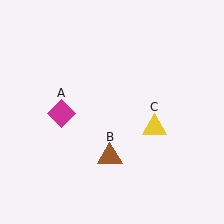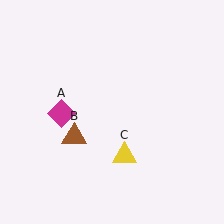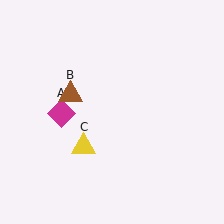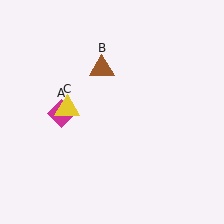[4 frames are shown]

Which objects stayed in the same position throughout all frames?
Magenta diamond (object A) remained stationary.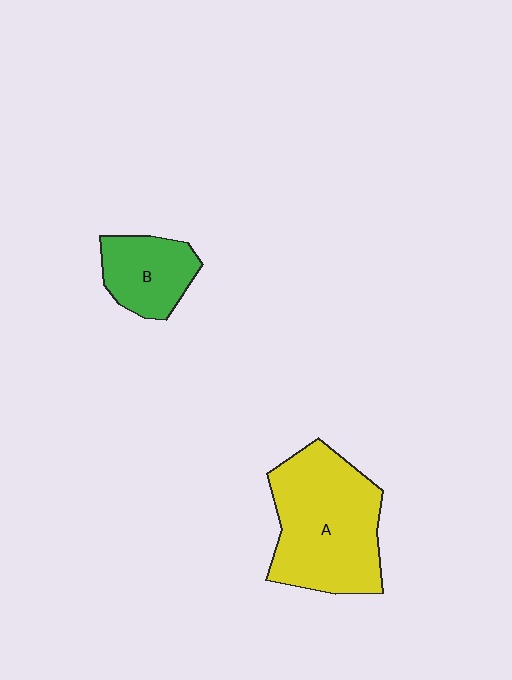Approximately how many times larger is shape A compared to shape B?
Approximately 2.2 times.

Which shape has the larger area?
Shape A (yellow).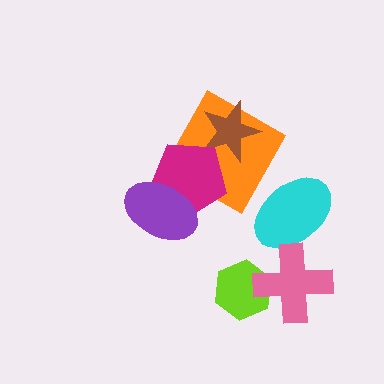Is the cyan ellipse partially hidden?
Yes, it is partially covered by another shape.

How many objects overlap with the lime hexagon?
1 object overlaps with the lime hexagon.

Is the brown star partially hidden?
Yes, it is partially covered by another shape.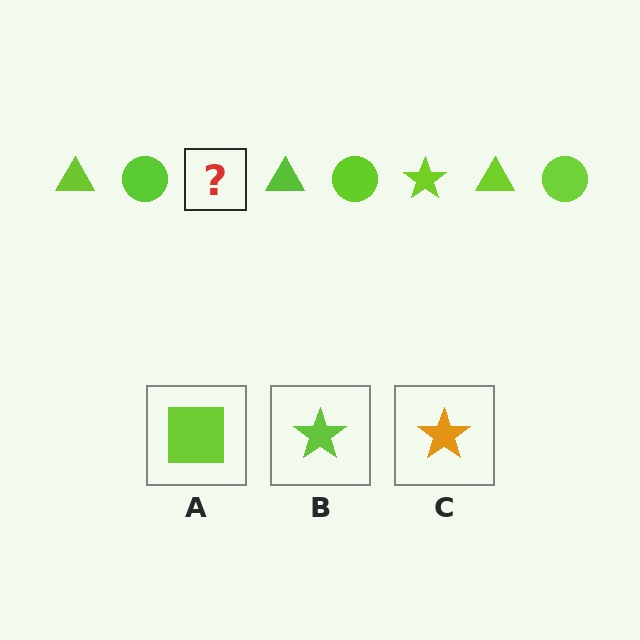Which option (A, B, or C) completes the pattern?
B.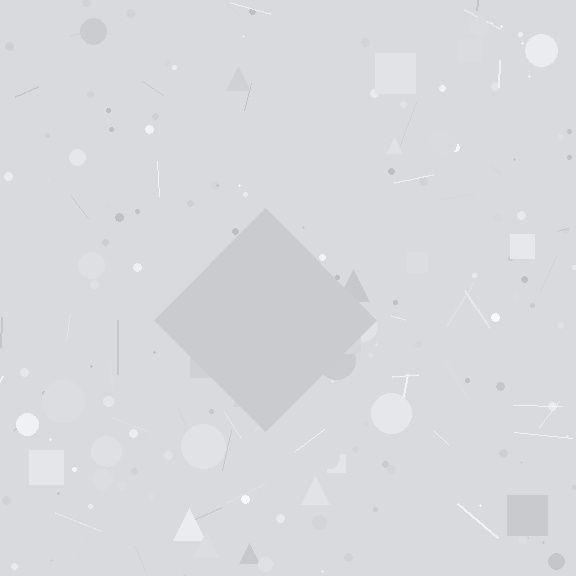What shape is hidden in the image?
A diamond is hidden in the image.